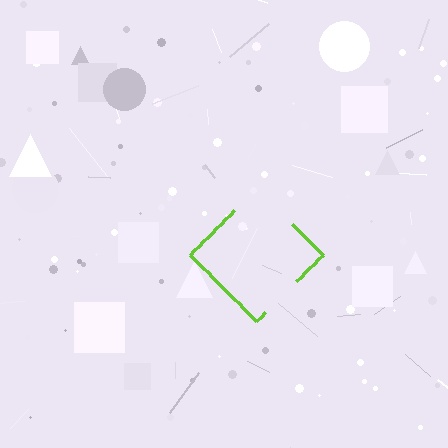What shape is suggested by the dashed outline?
The dashed outline suggests a diamond.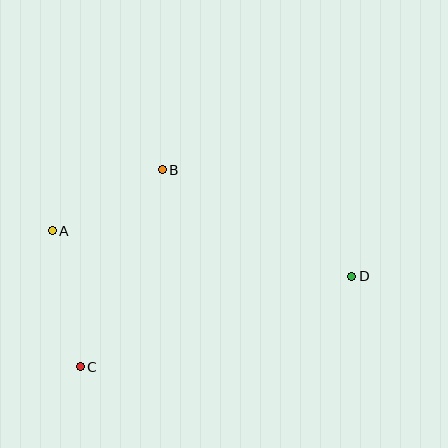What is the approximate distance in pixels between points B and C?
The distance between B and C is approximately 214 pixels.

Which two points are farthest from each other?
Points A and D are farthest from each other.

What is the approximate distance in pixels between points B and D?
The distance between B and D is approximately 217 pixels.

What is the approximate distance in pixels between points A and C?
The distance between A and C is approximately 139 pixels.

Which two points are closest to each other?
Points A and B are closest to each other.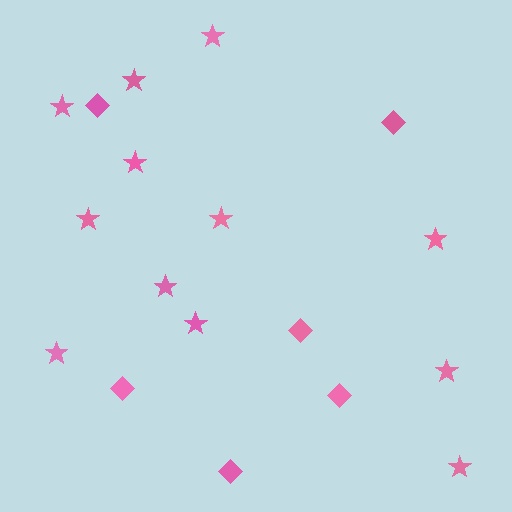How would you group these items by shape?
There are 2 groups: one group of stars (12) and one group of diamonds (6).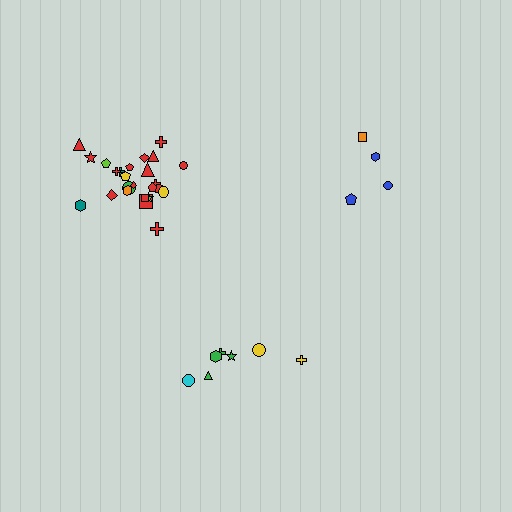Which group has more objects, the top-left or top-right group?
The top-left group.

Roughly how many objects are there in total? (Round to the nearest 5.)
Roughly 35 objects in total.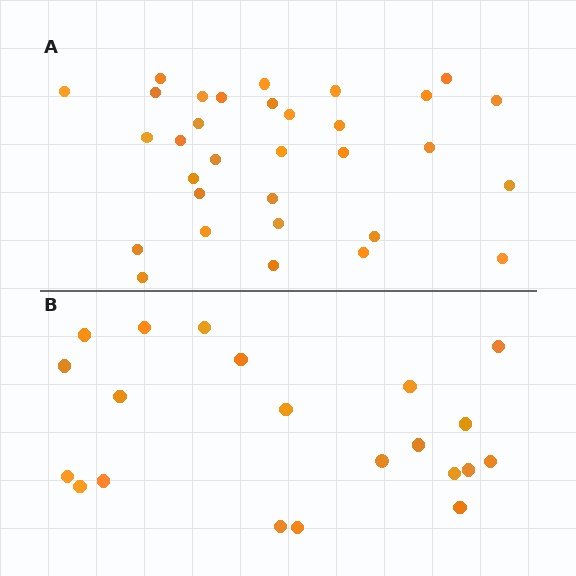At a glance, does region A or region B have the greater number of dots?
Region A (the top region) has more dots.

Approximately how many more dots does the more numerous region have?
Region A has roughly 12 or so more dots than region B.